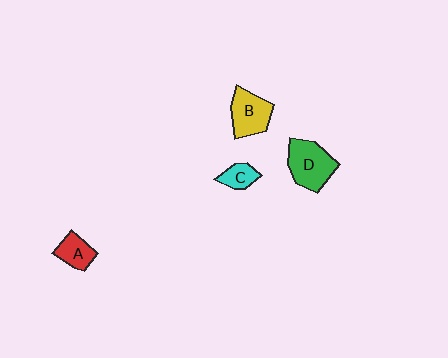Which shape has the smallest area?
Shape C (cyan).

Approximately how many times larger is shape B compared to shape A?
Approximately 1.5 times.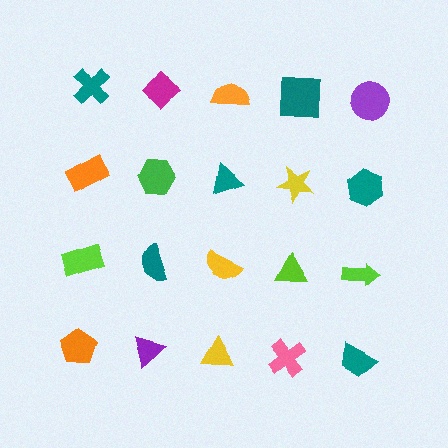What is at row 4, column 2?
A purple triangle.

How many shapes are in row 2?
5 shapes.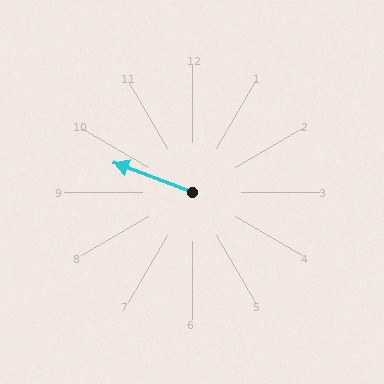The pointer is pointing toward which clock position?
Roughly 10 o'clock.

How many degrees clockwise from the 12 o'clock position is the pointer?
Approximately 291 degrees.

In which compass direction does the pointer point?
West.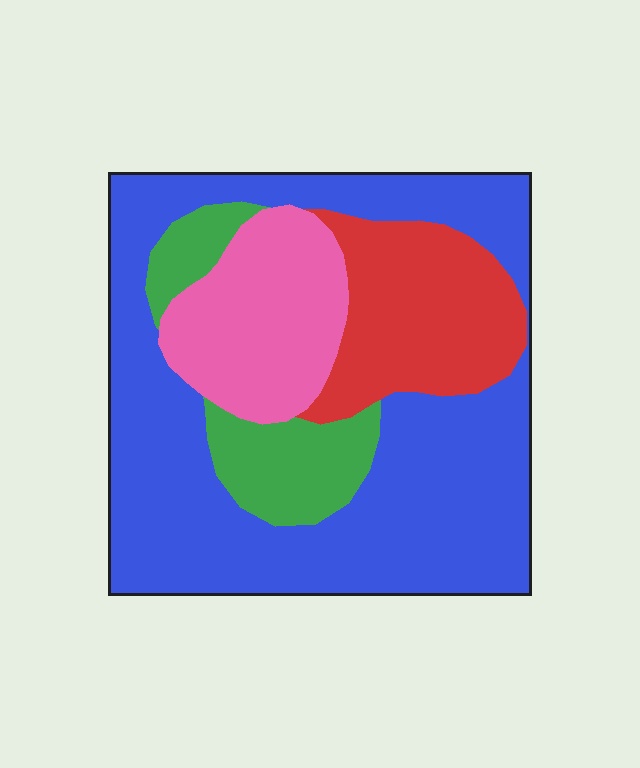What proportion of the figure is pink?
Pink covers about 15% of the figure.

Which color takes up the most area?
Blue, at roughly 55%.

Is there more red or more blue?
Blue.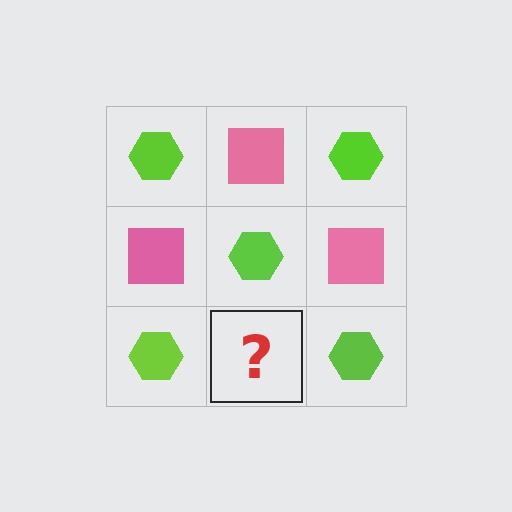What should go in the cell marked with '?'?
The missing cell should contain a pink square.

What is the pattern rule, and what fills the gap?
The rule is that it alternates lime hexagon and pink square in a checkerboard pattern. The gap should be filled with a pink square.